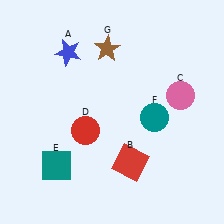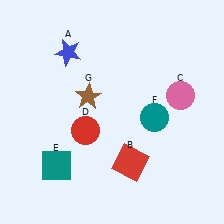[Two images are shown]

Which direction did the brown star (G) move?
The brown star (G) moved down.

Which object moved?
The brown star (G) moved down.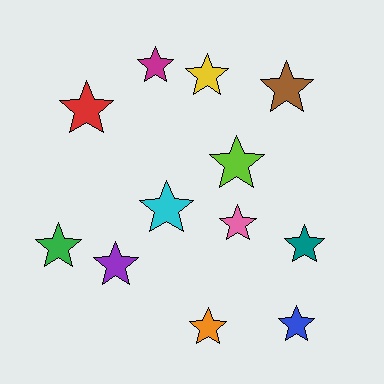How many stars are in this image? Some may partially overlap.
There are 12 stars.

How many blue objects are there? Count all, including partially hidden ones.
There is 1 blue object.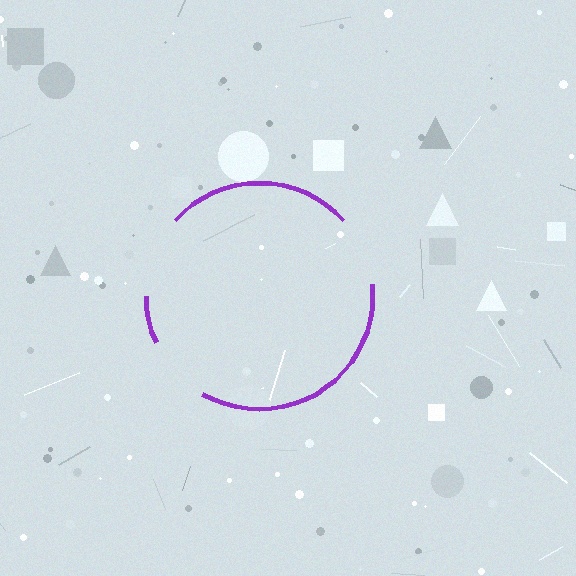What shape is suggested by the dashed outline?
The dashed outline suggests a circle.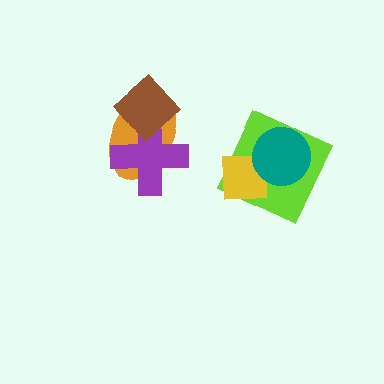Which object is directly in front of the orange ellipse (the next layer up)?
The purple cross is directly in front of the orange ellipse.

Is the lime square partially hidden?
Yes, it is partially covered by another shape.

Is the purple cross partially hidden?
Yes, it is partially covered by another shape.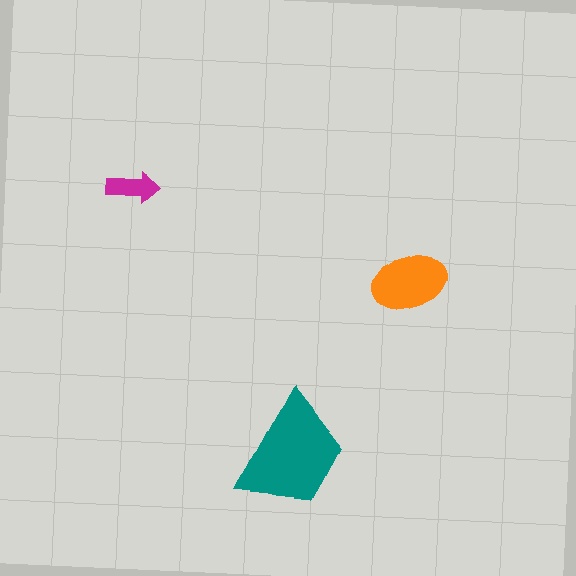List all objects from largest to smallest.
The teal trapezoid, the orange ellipse, the magenta arrow.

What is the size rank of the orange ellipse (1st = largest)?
2nd.